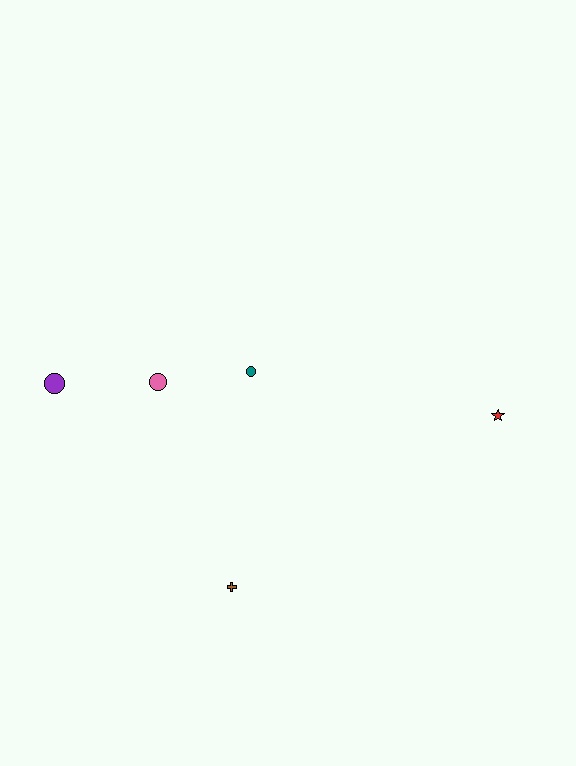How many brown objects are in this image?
There is 1 brown object.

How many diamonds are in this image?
There are no diamonds.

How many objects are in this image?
There are 5 objects.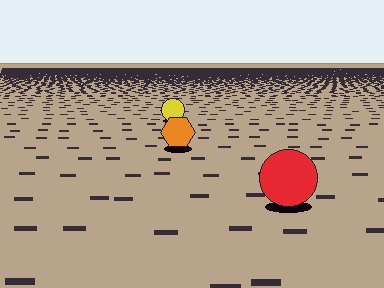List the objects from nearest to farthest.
From nearest to farthest: the red circle, the orange hexagon, the yellow circle.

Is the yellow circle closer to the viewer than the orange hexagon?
No. The orange hexagon is closer — you can tell from the texture gradient: the ground texture is coarser near it.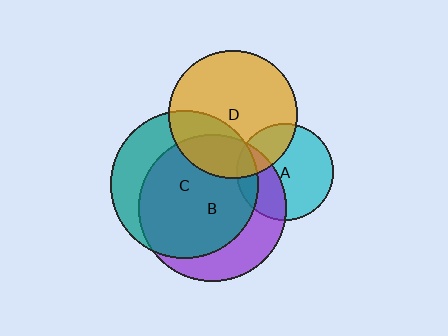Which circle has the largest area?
Circle C (teal).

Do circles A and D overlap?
Yes.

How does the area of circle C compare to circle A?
Approximately 2.3 times.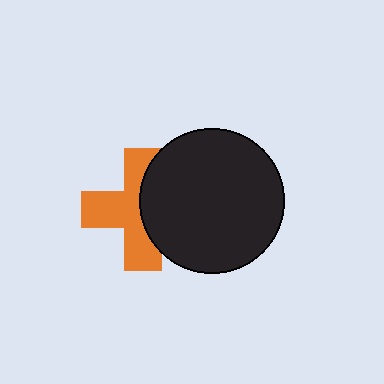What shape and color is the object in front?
The object in front is a black circle.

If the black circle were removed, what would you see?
You would see the complete orange cross.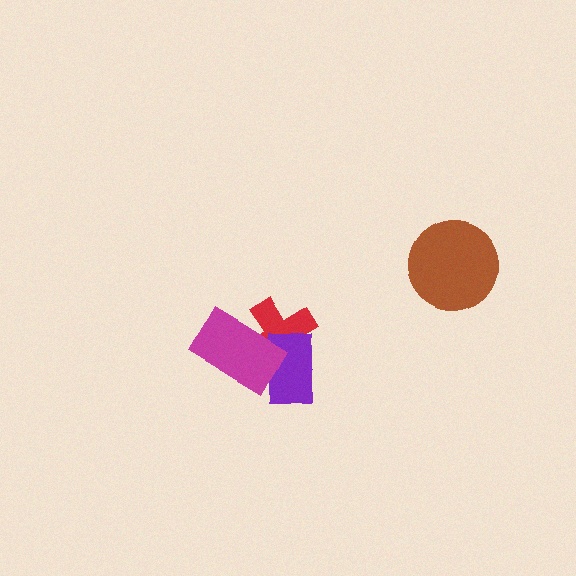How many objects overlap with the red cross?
2 objects overlap with the red cross.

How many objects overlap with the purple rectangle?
2 objects overlap with the purple rectangle.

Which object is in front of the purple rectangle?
The magenta rectangle is in front of the purple rectangle.